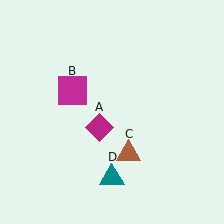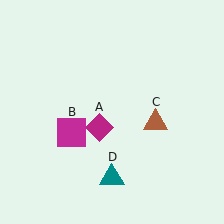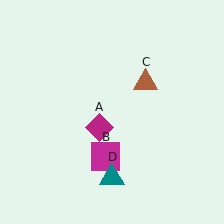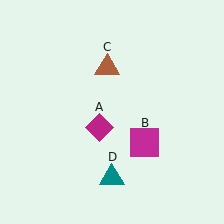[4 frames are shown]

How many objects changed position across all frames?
2 objects changed position: magenta square (object B), brown triangle (object C).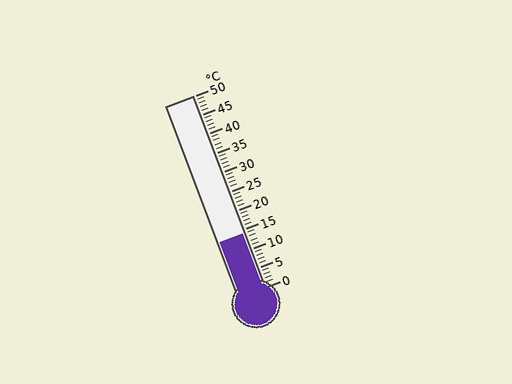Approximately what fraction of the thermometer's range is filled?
The thermometer is filled to approximately 30% of its range.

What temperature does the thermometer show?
The thermometer shows approximately 14°C.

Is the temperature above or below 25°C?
The temperature is below 25°C.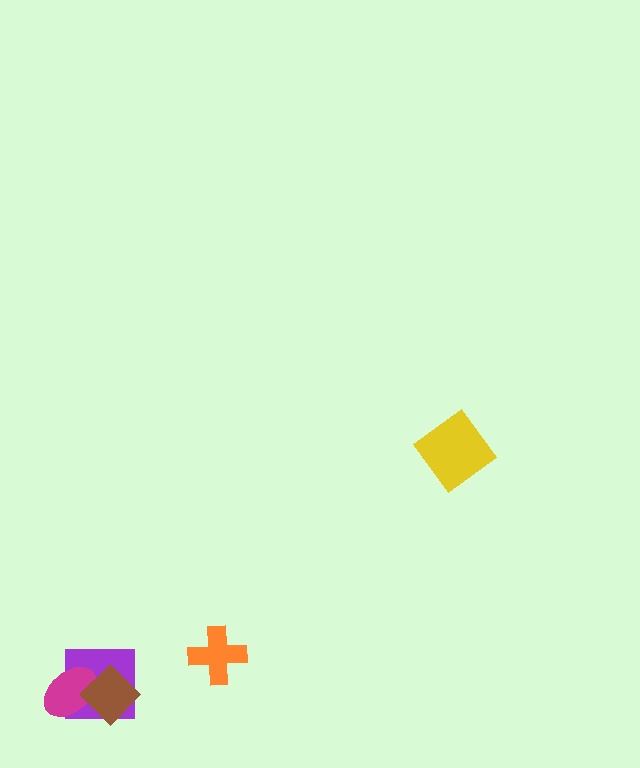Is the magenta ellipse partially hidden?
Yes, it is partially covered by another shape.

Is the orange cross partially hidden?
No, no other shape covers it.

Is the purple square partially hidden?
Yes, it is partially covered by another shape.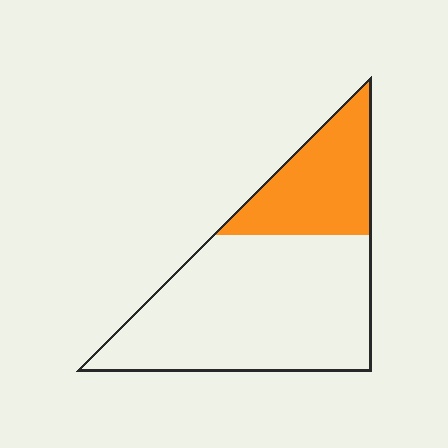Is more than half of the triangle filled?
No.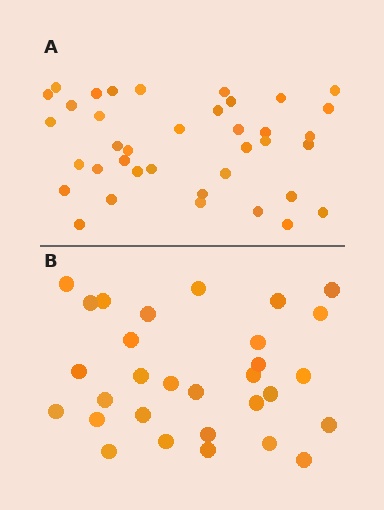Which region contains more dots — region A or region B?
Region A (the top region) has more dots.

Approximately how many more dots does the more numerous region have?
Region A has roughly 8 or so more dots than region B.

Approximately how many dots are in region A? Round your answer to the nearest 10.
About 40 dots. (The exact count is 38, which rounds to 40.)